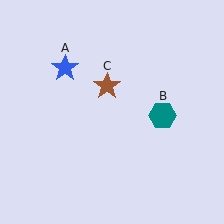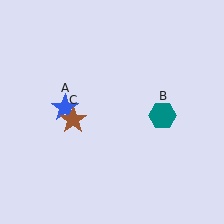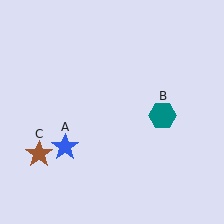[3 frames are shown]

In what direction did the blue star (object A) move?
The blue star (object A) moved down.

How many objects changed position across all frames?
2 objects changed position: blue star (object A), brown star (object C).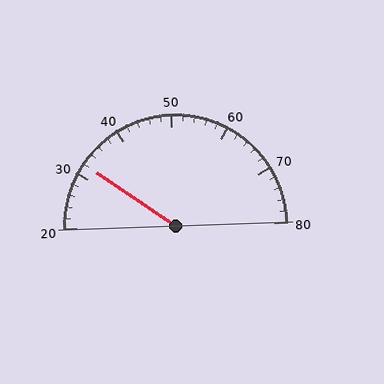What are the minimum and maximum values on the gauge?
The gauge ranges from 20 to 80.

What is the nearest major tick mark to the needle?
The nearest major tick mark is 30.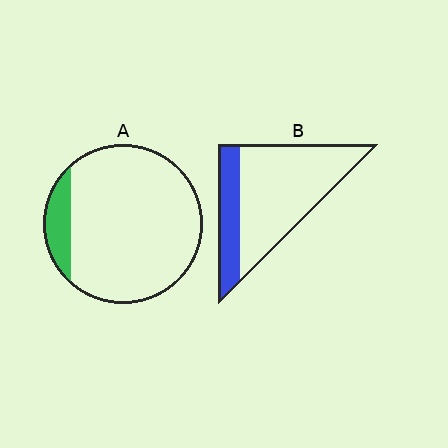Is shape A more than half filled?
No.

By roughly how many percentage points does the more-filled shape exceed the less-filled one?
By roughly 15 percentage points (B over A).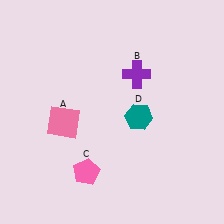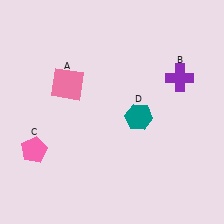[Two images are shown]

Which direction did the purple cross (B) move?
The purple cross (B) moved right.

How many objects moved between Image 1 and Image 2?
3 objects moved between the two images.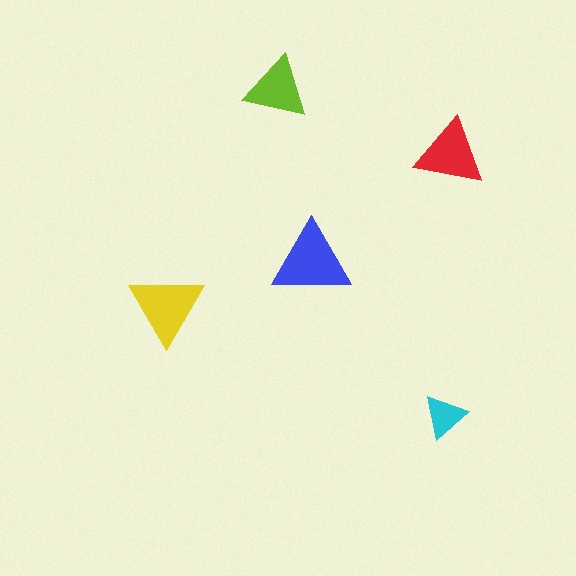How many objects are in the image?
There are 5 objects in the image.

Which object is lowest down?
The cyan triangle is bottommost.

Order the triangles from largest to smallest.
the blue one, the yellow one, the red one, the lime one, the cyan one.